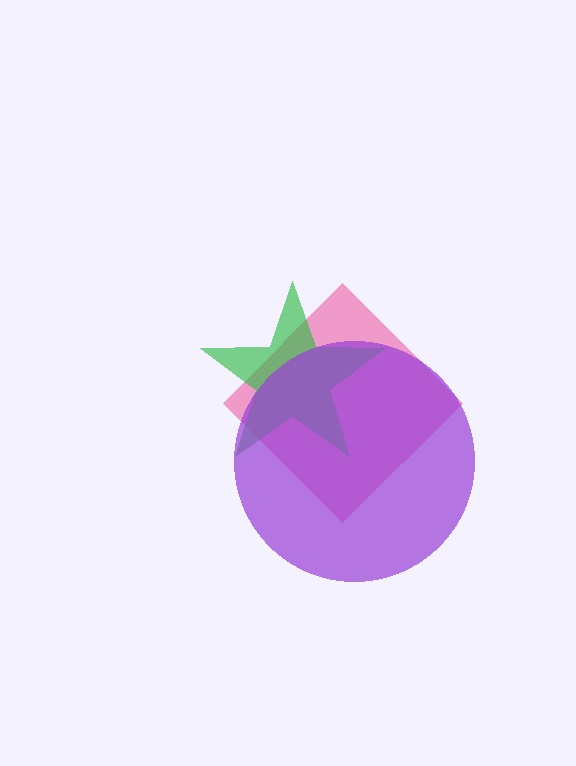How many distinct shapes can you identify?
There are 3 distinct shapes: a pink diamond, a green star, a purple circle.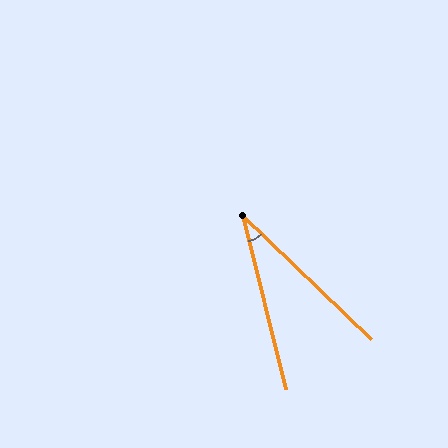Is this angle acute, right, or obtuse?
It is acute.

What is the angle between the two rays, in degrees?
Approximately 32 degrees.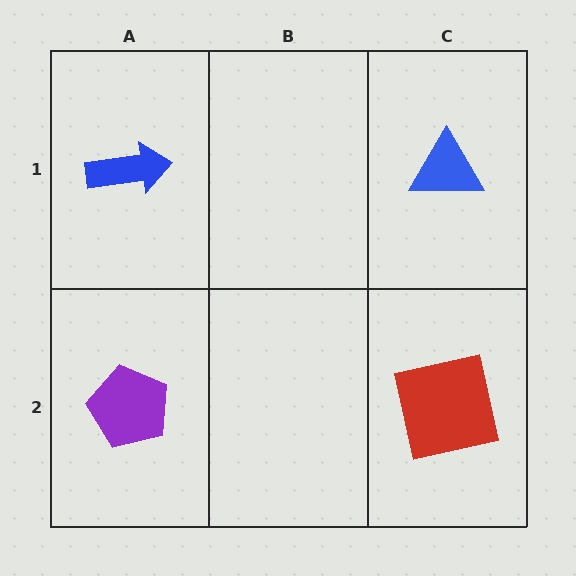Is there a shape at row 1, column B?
No, that cell is empty.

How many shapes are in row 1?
2 shapes.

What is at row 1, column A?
A blue arrow.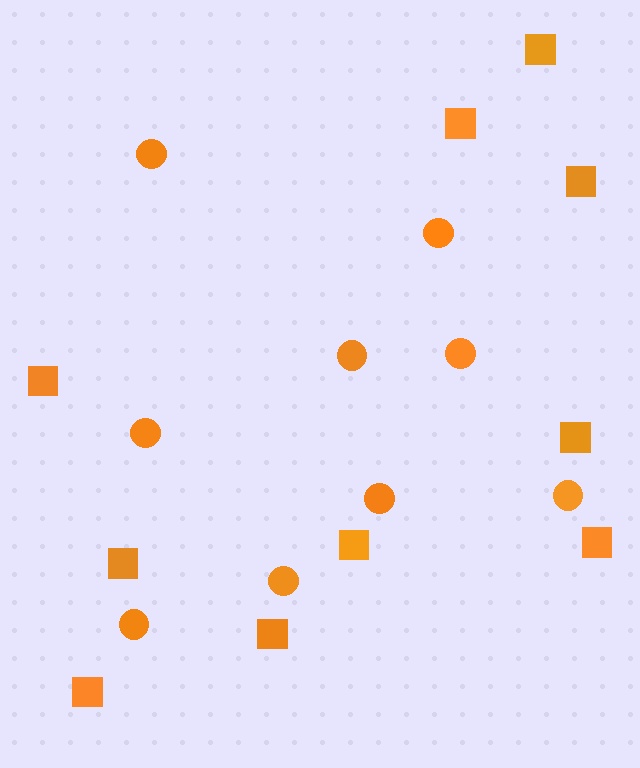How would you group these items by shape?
There are 2 groups: one group of squares (10) and one group of circles (9).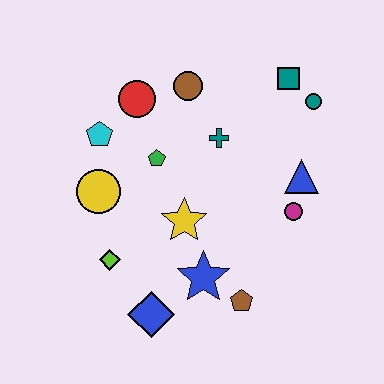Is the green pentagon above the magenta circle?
Yes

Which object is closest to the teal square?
The teal circle is closest to the teal square.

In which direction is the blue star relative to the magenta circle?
The blue star is to the left of the magenta circle.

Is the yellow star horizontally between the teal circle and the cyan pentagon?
Yes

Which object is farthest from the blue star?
The teal square is farthest from the blue star.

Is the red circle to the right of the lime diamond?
Yes